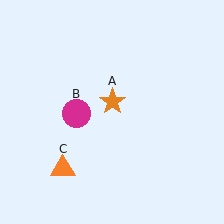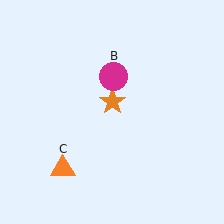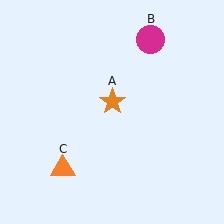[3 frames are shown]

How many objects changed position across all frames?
1 object changed position: magenta circle (object B).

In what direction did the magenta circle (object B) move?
The magenta circle (object B) moved up and to the right.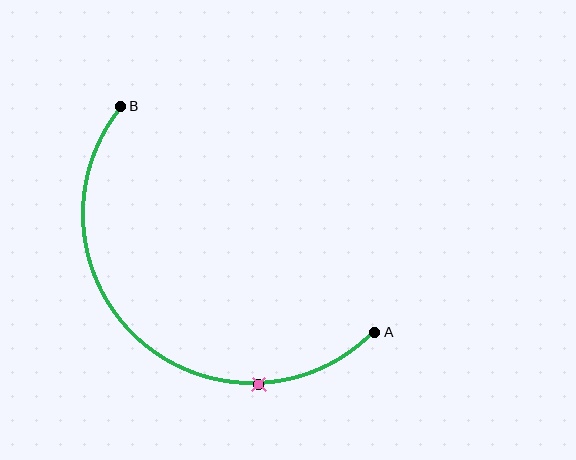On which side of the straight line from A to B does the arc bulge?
The arc bulges below and to the left of the straight line connecting A and B.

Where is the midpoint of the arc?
The arc midpoint is the point on the curve farthest from the straight line joining A and B. It sits below and to the left of that line.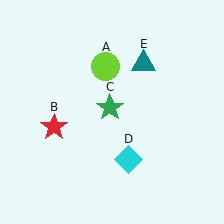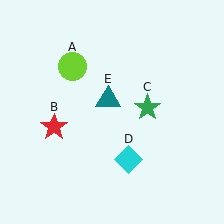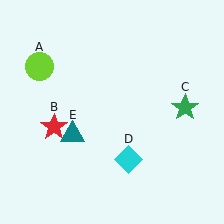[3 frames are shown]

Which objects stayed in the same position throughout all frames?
Red star (object B) and cyan diamond (object D) remained stationary.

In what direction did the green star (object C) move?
The green star (object C) moved right.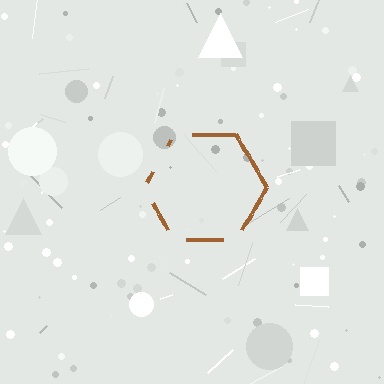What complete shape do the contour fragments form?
The contour fragments form a hexagon.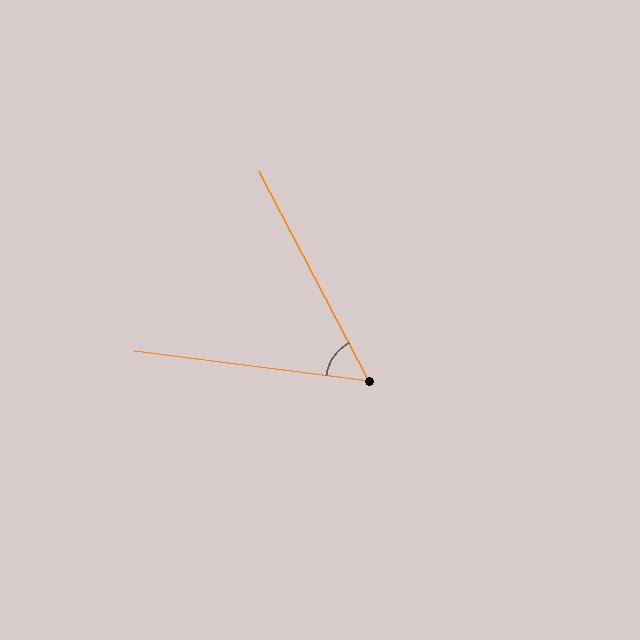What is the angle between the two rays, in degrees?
Approximately 55 degrees.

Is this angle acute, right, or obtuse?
It is acute.